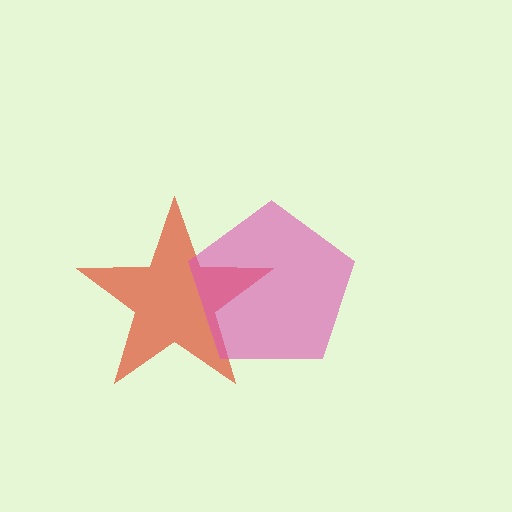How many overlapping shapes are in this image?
There are 2 overlapping shapes in the image.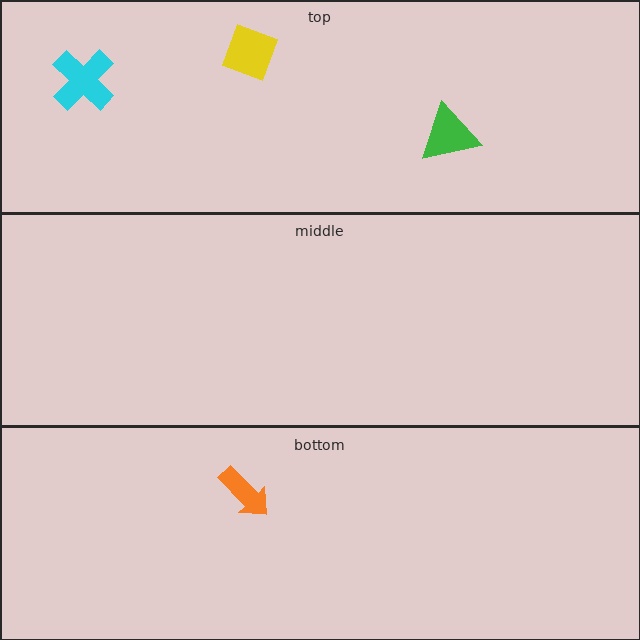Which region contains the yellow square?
The top region.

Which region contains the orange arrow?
The bottom region.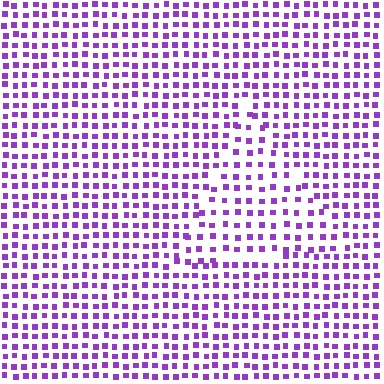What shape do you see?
I see a triangle.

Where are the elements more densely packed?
The elements are more densely packed outside the triangle boundary.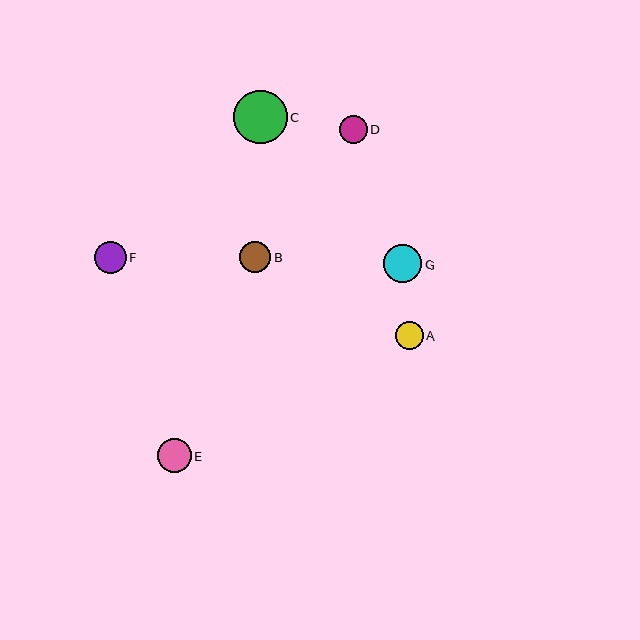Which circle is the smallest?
Circle A is the smallest with a size of approximately 28 pixels.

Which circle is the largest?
Circle C is the largest with a size of approximately 53 pixels.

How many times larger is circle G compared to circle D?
Circle G is approximately 1.4 times the size of circle D.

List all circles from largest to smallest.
From largest to smallest: C, G, E, F, B, D, A.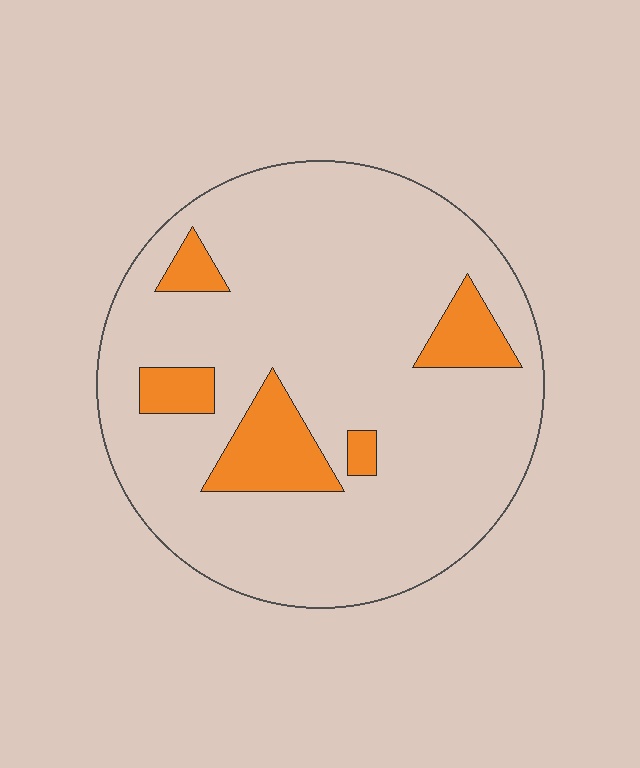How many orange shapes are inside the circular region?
5.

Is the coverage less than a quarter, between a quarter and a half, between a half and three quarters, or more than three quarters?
Less than a quarter.